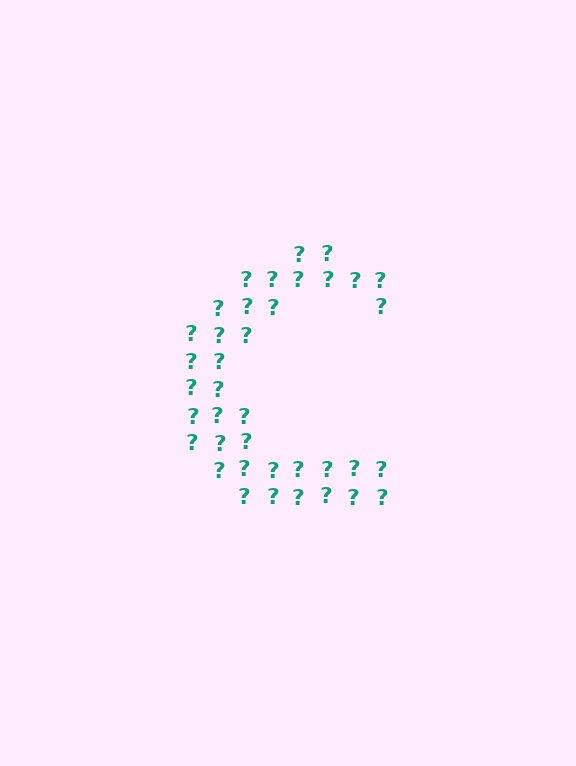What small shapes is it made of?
It is made of small question marks.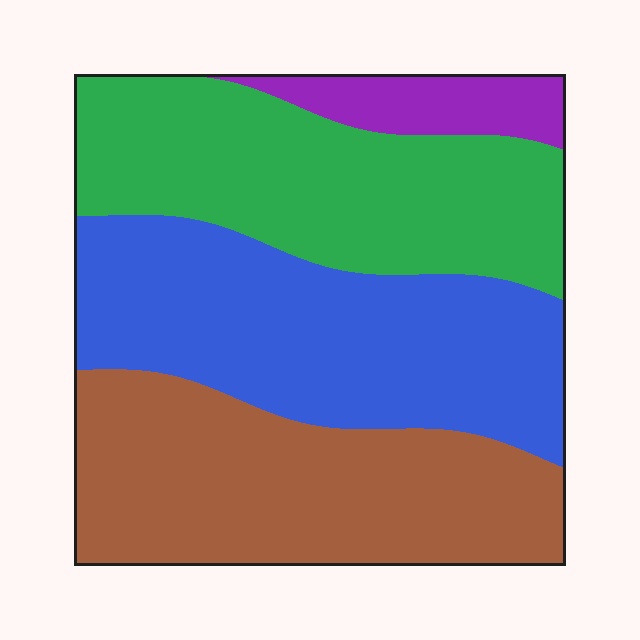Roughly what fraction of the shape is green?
Green covers about 30% of the shape.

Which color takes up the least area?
Purple, at roughly 5%.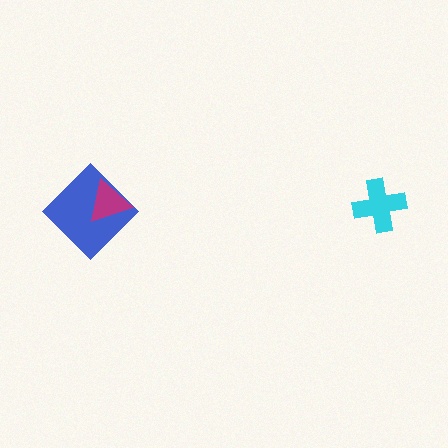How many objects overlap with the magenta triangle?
1 object overlaps with the magenta triangle.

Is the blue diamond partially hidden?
Yes, it is partially covered by another shape.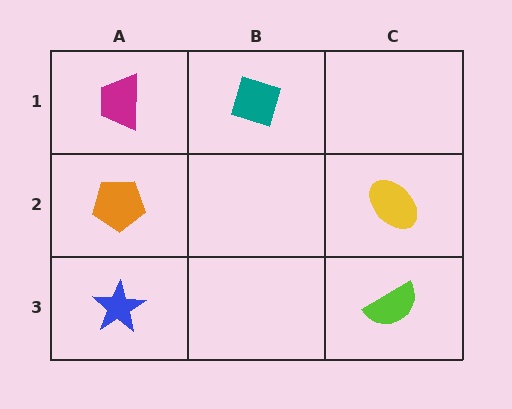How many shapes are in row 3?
2 shapes.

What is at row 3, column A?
A blue star.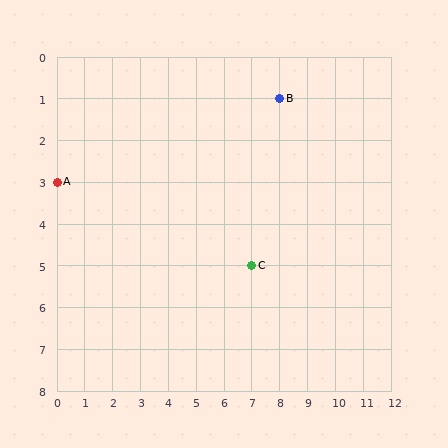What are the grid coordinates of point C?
Point C is at grid coordinates (7, 5).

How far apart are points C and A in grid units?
Points C and A are 7 columns and 2 rows apart (about 7.3 grid units diagonally).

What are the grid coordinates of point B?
Point B is at grid coordinates (8, 1).